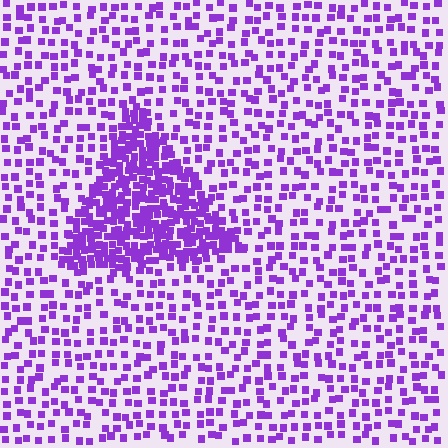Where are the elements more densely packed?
The elements are more densely packed inside the triangle boundary.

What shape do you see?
I see a triangle.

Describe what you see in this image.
The image contains small purple elements arranged at two different densities. A triangle-shaped region is visible where the elements are more densely packed than the surrounding area.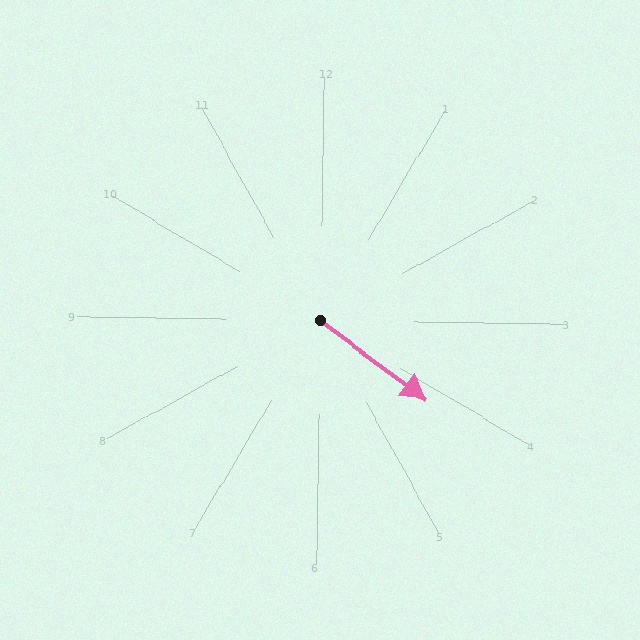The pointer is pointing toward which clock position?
Roughly 4 o'clock.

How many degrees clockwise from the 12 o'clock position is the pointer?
Approximately 126 degrees.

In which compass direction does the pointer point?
Southeast.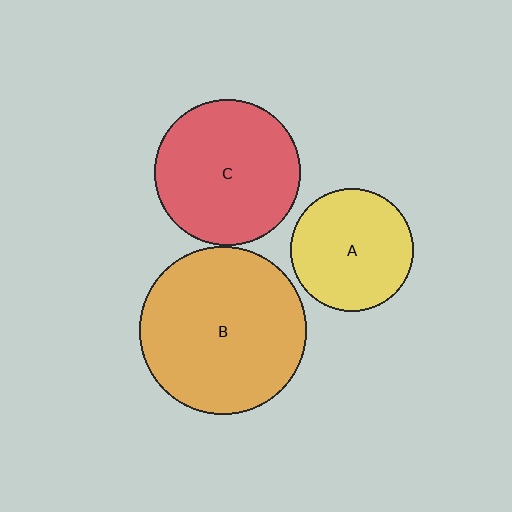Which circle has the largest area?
Circle B (orange).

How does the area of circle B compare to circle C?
Approximately 1.3 times.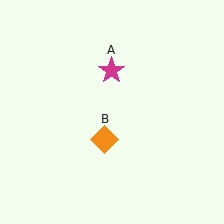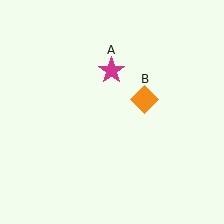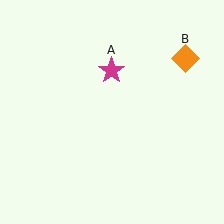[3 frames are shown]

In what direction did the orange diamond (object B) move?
The orange diamond (object B) moved up and to the right.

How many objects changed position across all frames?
1 object changed position: orange diamond (object B).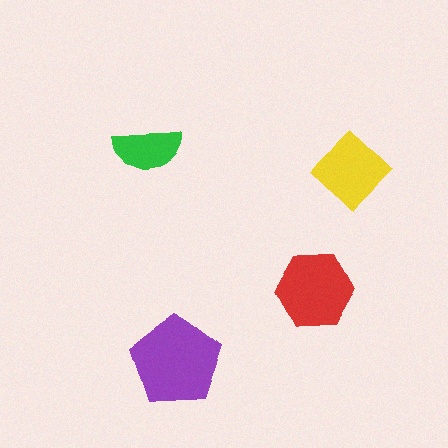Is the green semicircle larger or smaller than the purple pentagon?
Smaller.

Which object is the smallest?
The green semicircle.